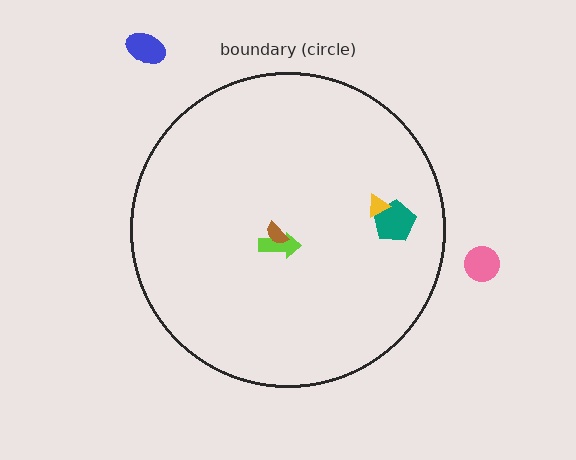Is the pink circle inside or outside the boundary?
Outside.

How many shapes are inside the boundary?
4 inside, 2 outside.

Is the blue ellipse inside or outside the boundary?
Outside.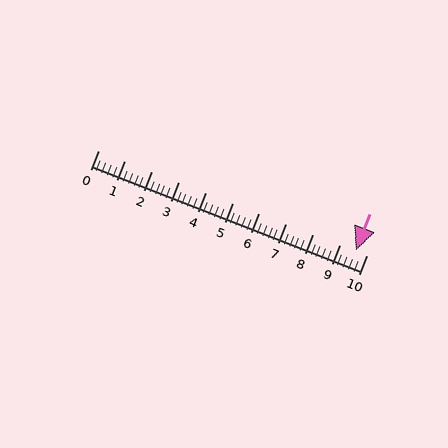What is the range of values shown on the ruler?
The ruler shows values from 0 to 10.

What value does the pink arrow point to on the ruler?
The pink arrow points to approximately 9.6.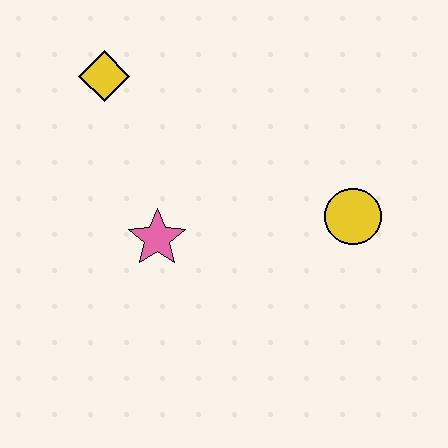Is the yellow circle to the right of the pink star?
Yes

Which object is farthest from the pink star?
The yellow circle is farthest from the pink star.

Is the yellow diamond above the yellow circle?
Yes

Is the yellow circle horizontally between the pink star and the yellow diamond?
No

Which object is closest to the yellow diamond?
The pink star is closest to the yellow diamond.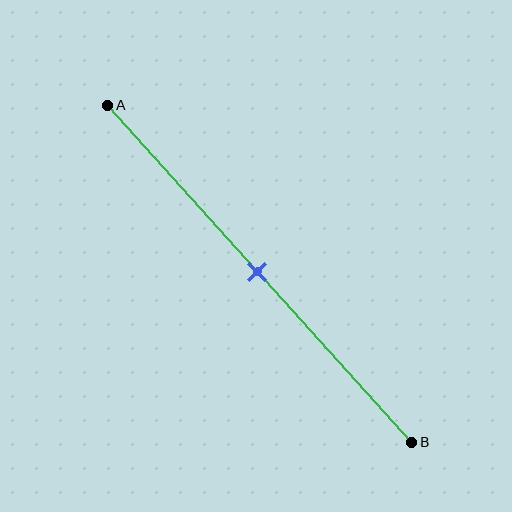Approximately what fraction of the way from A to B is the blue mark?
The blue mark is approximately 50% of the way from A to B.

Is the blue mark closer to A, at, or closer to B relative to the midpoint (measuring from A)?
The blue mark is approximately at the midpoint of segment AB.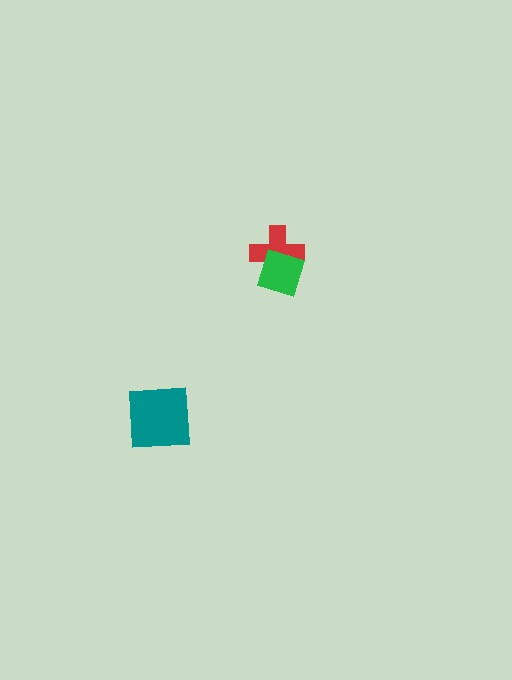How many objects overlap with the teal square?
0 objects overlap with the teal square.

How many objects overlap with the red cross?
1 object overlaps with the red cross.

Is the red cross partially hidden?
Yes, it is partially covered by another shape.